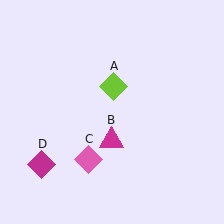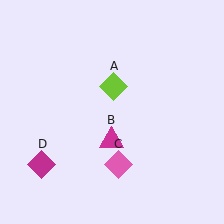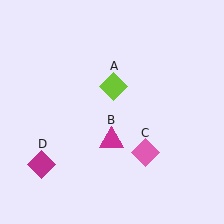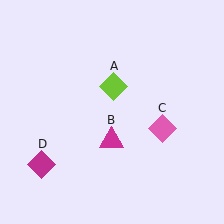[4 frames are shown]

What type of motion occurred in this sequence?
The pink diamond (object C) rotated counterclockwise around the center of the scene.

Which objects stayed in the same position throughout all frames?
Lime diamond (object A) and magenta triangle (object B) and magenta diamond (object D) remained stationary.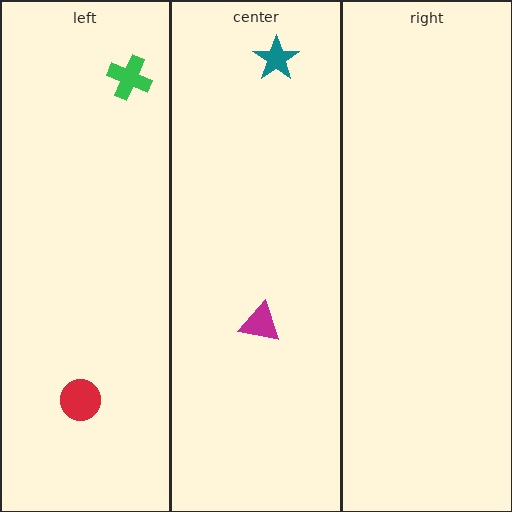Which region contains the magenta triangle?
The center region.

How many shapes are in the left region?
2.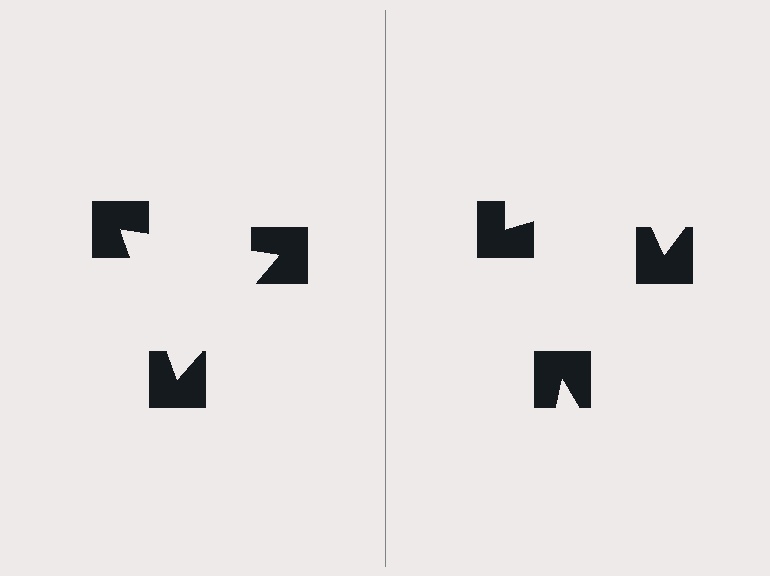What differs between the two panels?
The notched squares are positioned identically on both sides; only the wedge orientations differ. On the left they align to a triangle; on the right they are misaligned.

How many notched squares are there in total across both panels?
6 — 3 on each side.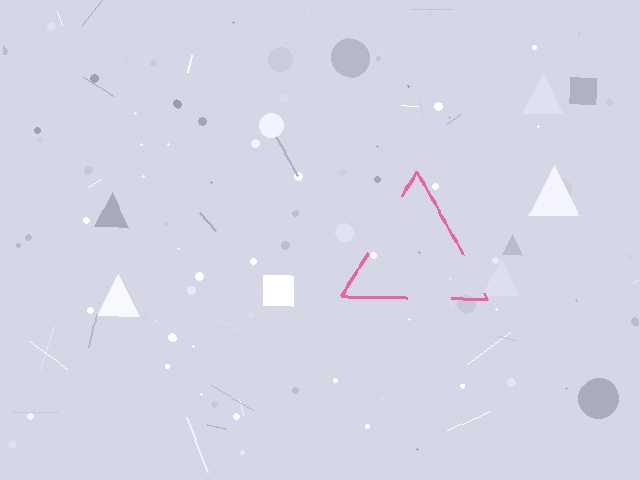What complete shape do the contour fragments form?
The contour fragments form a triangle.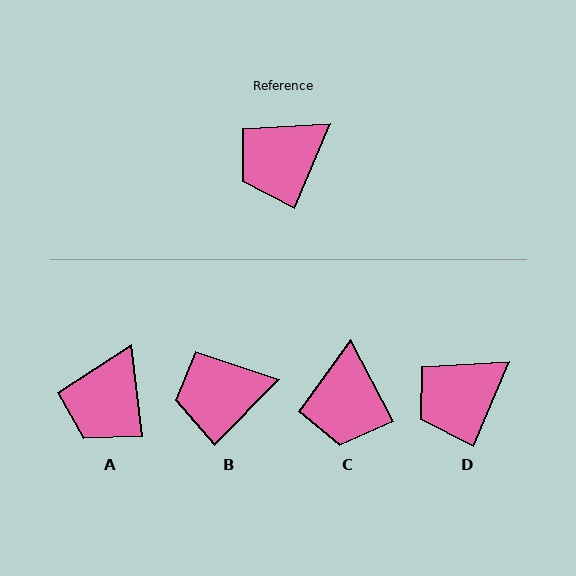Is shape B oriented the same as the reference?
No, it is off by about 21 degrees.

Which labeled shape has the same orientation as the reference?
D.